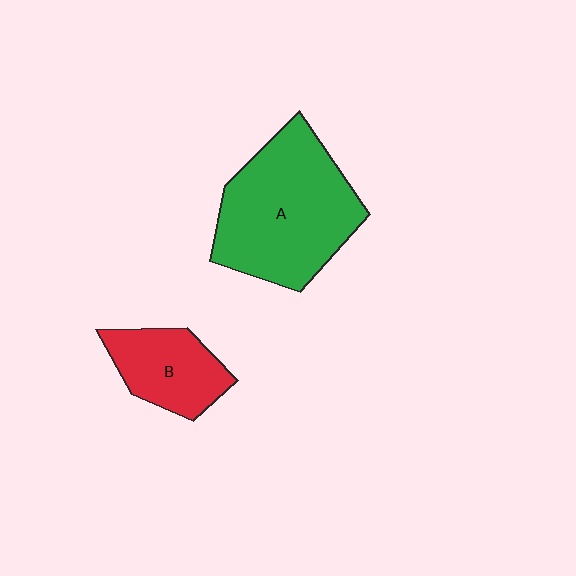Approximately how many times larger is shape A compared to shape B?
Approximately 2.1 times.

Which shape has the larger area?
Shape A (green).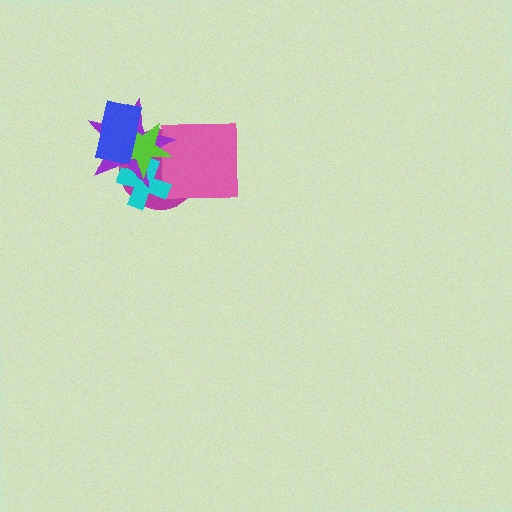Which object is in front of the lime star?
The blue rectangle is in front of the lime star.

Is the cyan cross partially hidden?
Yes, it is partially covered by another shape.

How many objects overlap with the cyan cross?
3 objects overlap with the cyan cross.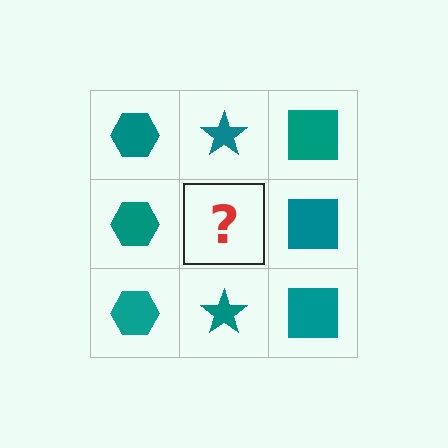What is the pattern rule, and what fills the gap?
The rule is that each column has a consistent shape. The gap should be filled with a teal star.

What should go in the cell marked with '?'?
The missing cell should contain a teal star.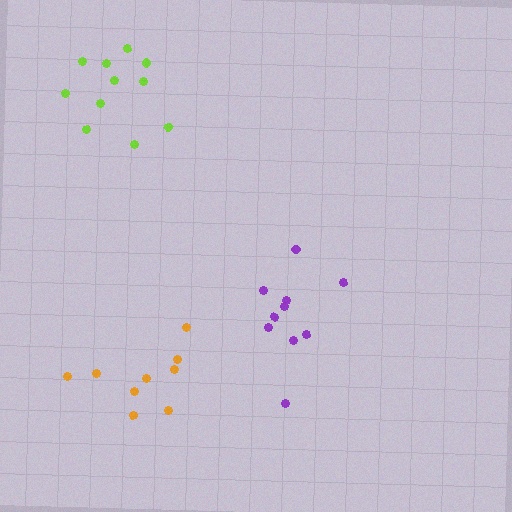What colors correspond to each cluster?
The clusters are colored: orange, purple, lime.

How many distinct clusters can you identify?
There are 3 distinct clusters.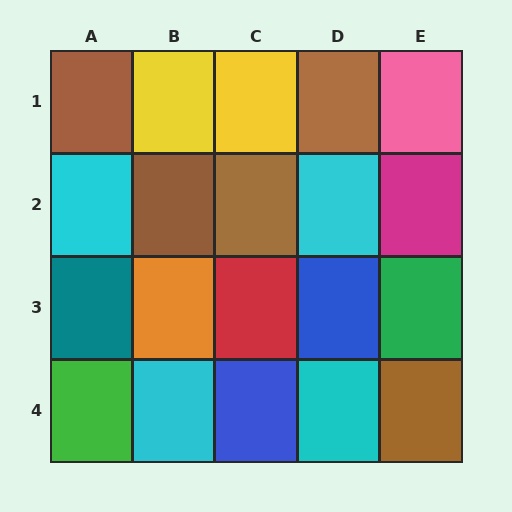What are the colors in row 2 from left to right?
Cyan, brown, brown, cyan, magenta.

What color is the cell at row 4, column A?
Green.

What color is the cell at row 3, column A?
Teal.